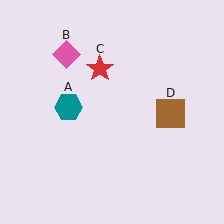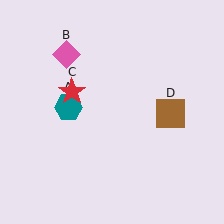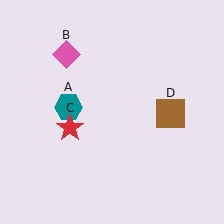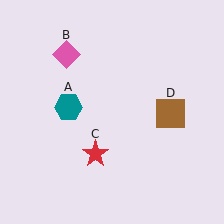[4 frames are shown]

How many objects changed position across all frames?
1 object changed position: red star (object C).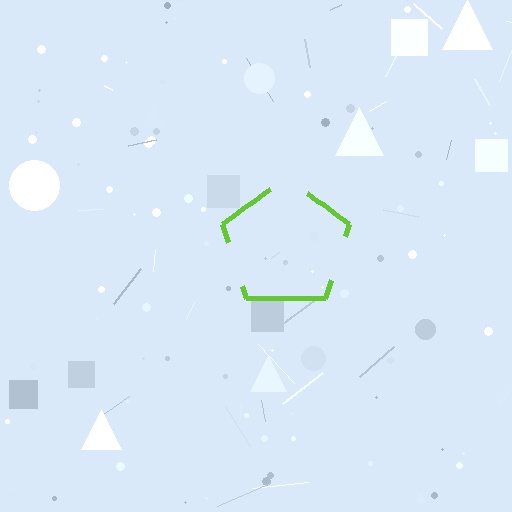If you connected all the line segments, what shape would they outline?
They would outline a pentagon.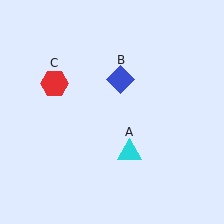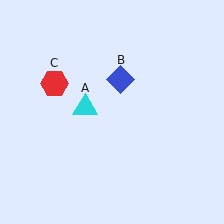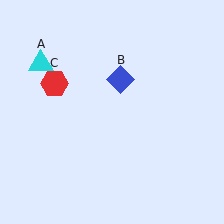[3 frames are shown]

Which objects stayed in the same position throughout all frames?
Blue diamond (object B) and red hexagon (object C) remained stationary.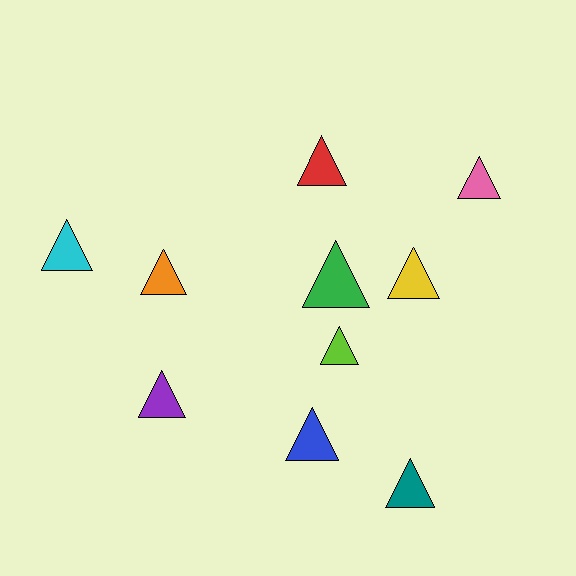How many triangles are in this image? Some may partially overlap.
There are 10 triangles.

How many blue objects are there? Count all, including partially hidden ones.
There is 1 blue object.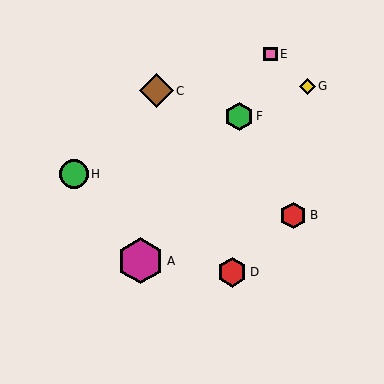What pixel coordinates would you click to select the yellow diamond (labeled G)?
Click at (307, 86) to select the yellow diamond G.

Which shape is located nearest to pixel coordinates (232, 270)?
The red hexagon (labeled D) at (232, 272) is nearest to that location.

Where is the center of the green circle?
The center of the green circle is at (74, 174).